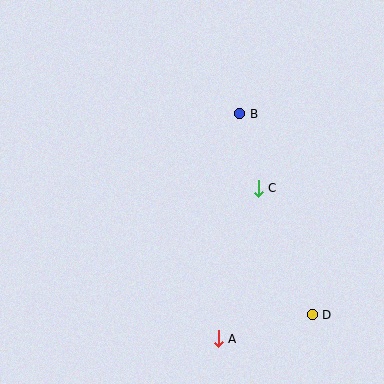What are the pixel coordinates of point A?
Point A is at (218, 339).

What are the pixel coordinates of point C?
Point C is at (258, 188).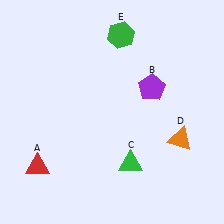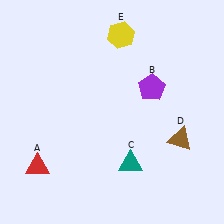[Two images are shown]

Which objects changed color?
C changed from green to teal. D changed from orange to brown. E changed from green to yellow.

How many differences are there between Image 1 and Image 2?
There are 3 differences between the two images.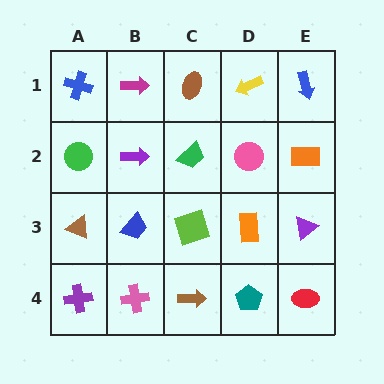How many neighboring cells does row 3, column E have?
3.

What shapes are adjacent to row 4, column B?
A blue trapezoid (row 3, column B), a purple cross (row 4, column A), a brown arrow (row 4, column C).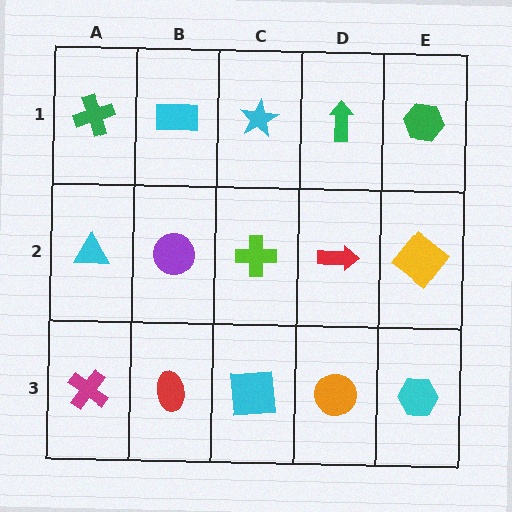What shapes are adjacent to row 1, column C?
A lime cross (row 2, column C), a cyan rectangle (row 1, column B), a green arrow (row 1, column D).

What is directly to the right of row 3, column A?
A red ellipse.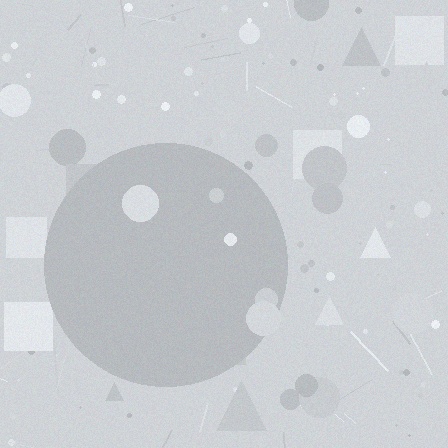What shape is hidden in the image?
A circle is hidden in the image.